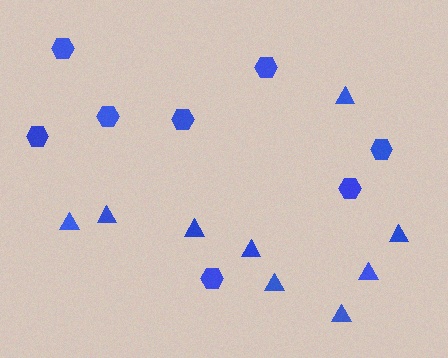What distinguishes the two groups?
There are 2 groups: one group of hexagons (8) and one group of triangles (9).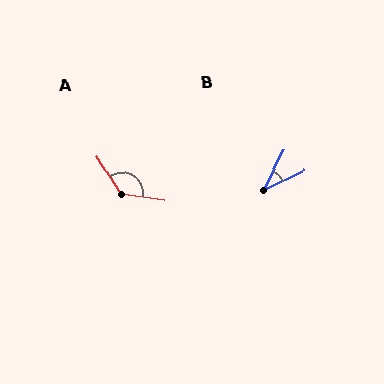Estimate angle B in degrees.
Approximately 37 degrees.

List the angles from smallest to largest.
B (37°), A (130°).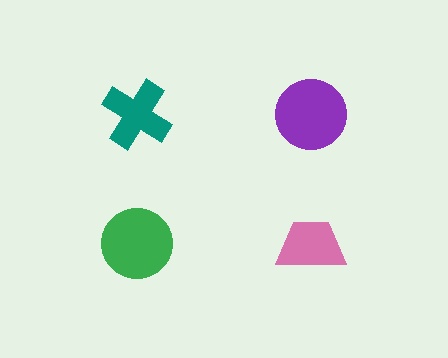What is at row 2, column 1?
A green circle.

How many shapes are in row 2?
2 shapes.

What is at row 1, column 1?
A teal cross.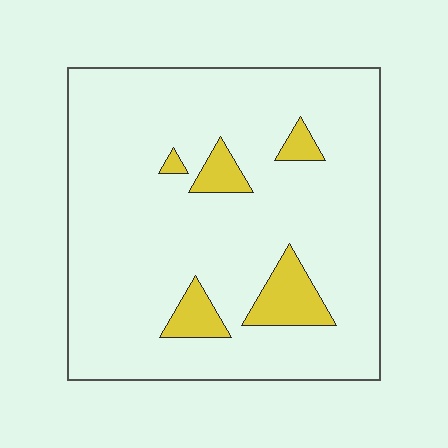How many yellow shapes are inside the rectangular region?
5.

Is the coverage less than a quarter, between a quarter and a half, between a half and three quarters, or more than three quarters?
Less than a quarter.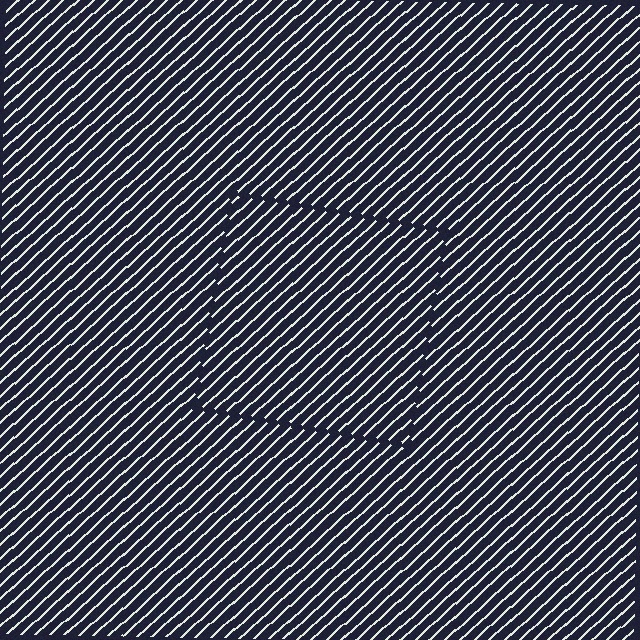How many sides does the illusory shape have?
4 sides — the line-ends trace a square.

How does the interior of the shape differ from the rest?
The interior of the shape contains the same grating, shifted by half a period — the contour is defined by the phase discontinuity where line-ends from the inner and outer gratings abut.